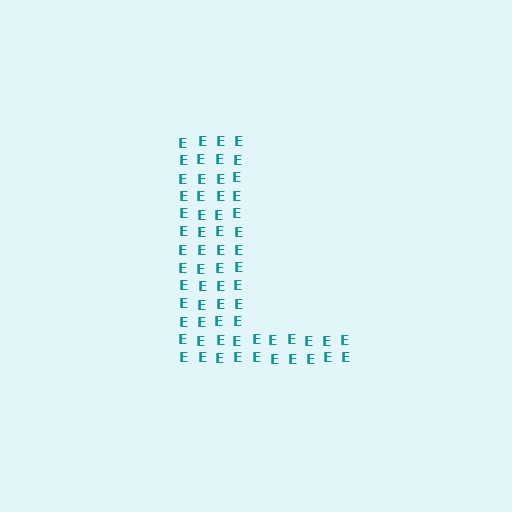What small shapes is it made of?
It is made of small letter E's.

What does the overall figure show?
The overall figure shows the letter L.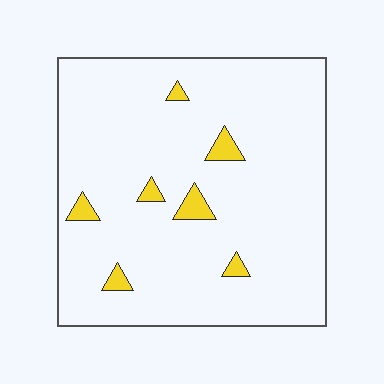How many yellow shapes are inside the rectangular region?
7.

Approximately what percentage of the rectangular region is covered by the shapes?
Approximately 5%.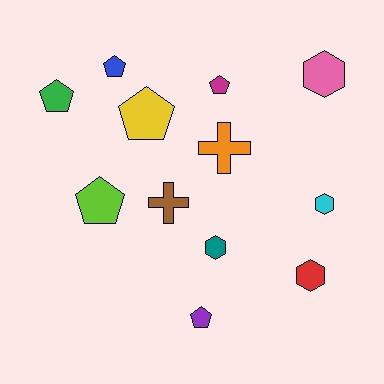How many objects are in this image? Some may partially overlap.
There are 12 objects.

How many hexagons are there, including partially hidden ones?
There are 4 hexagons.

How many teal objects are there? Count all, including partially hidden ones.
There is 1 teal object.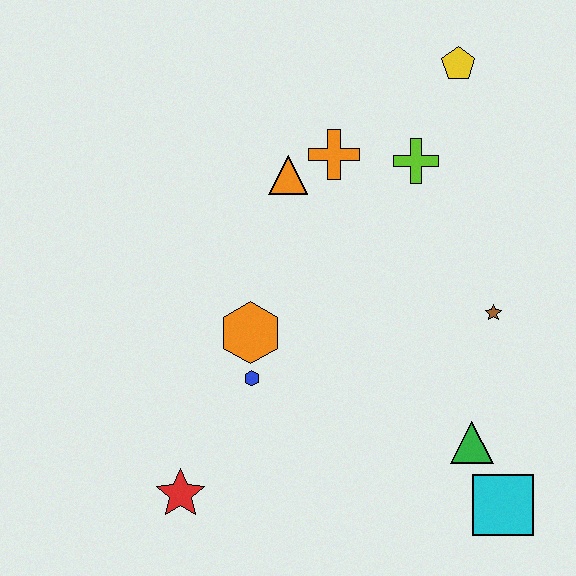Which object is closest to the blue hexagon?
The orange hexagon is closest to the blue hexagon.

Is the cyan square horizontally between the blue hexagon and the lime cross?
No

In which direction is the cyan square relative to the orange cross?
The cyan square is below the orange cross.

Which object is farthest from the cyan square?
The yellow pentagon is farthest from the cyan square.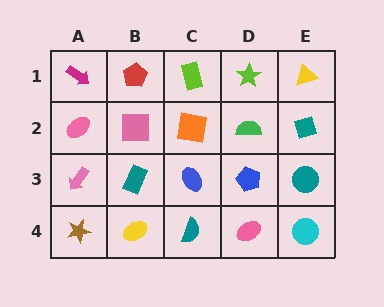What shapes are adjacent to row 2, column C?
A lime rectangle (row 1, column C), a blue ellipse (row 3, column C), a pink square (row 2, column B), a green semicircle (row 2, column D).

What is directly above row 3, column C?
An orange square.